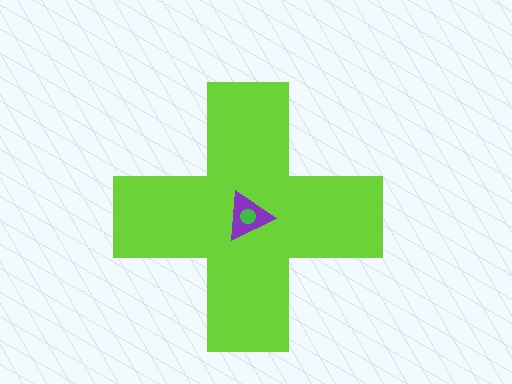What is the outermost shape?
The lime cross.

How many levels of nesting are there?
3.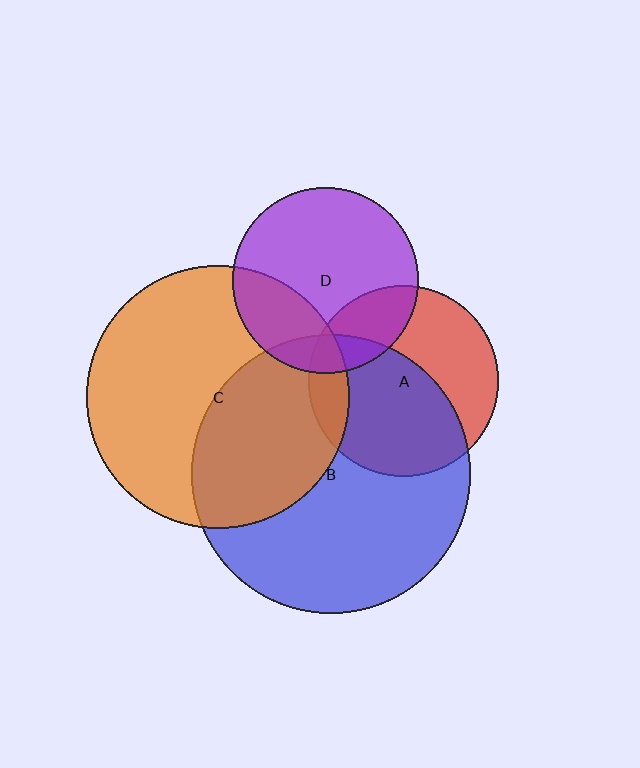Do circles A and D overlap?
Yes.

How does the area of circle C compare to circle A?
Approximately 1.9 times.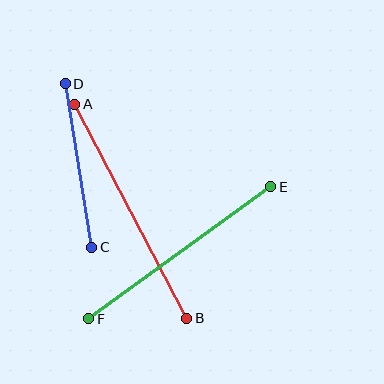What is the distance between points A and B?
The distance is approximately 242 pixels.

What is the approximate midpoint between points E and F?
The midpoint is at approximately (180, 253) pixels.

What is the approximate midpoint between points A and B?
The midpoint is at approximately (131, 211) pixels.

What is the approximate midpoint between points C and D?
The midpoint is at approximately (78, 165) pixels.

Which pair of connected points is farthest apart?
Points A and B are farthest apart.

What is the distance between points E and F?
The distance is approximately 225 pixels.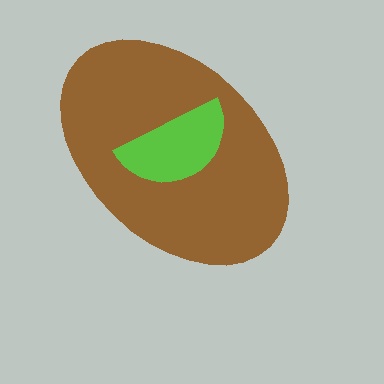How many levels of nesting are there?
2.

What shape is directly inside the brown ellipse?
The lime semicircle.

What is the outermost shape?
The brown ellipse.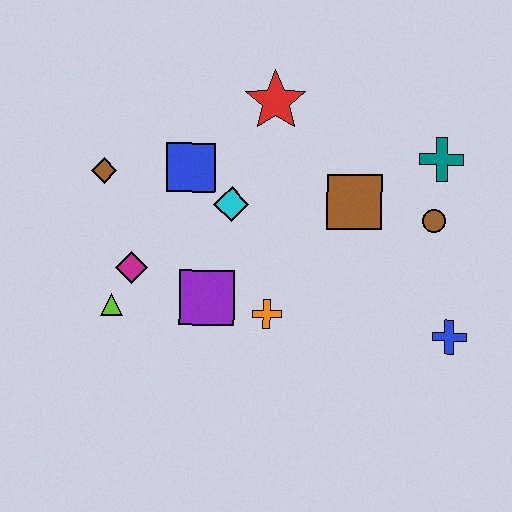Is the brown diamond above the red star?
No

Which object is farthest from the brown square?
The lime triangle is farthest from the brown square.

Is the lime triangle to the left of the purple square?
Yes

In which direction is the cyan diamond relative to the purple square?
The cyan diamond is above the purple square.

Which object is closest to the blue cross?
The brown circle is closest to the blue cross.